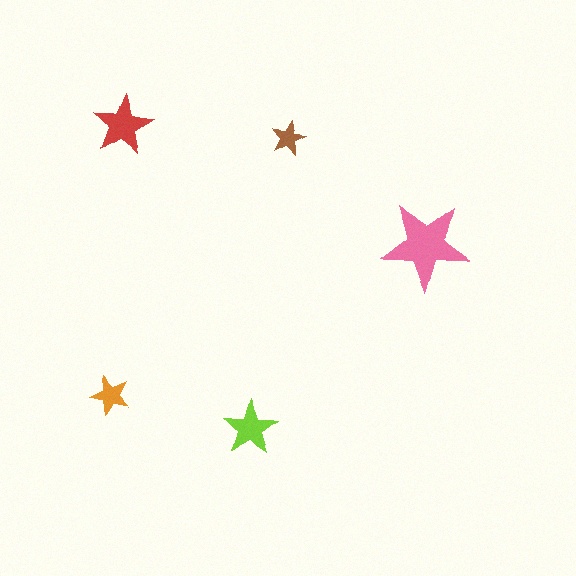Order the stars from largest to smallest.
the pink one, the red one, the lime one, the orange one, the brown one.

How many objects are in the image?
There are 5 objects in the image.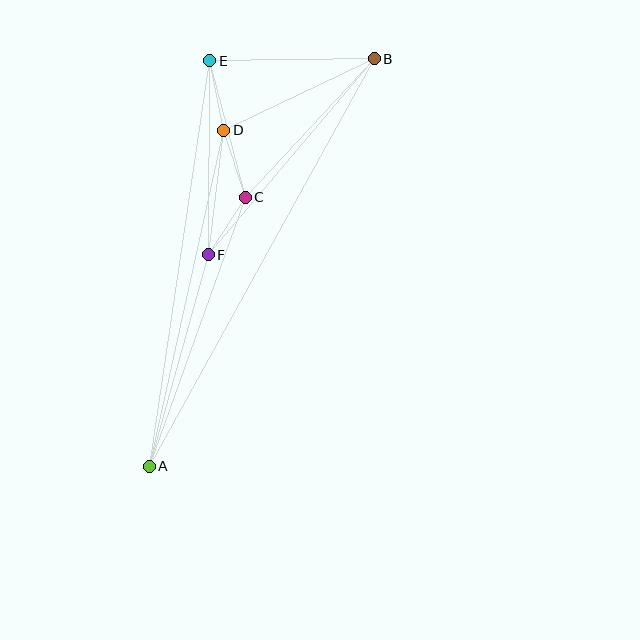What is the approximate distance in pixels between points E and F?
The distance between E and F is approximately 194 pixels.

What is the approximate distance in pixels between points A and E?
The distance between A and E is approximately 410 pixels.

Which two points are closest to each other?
Points C and F are closest to each other.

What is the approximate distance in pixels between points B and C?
The distance between B and C is approximately 190 pixels.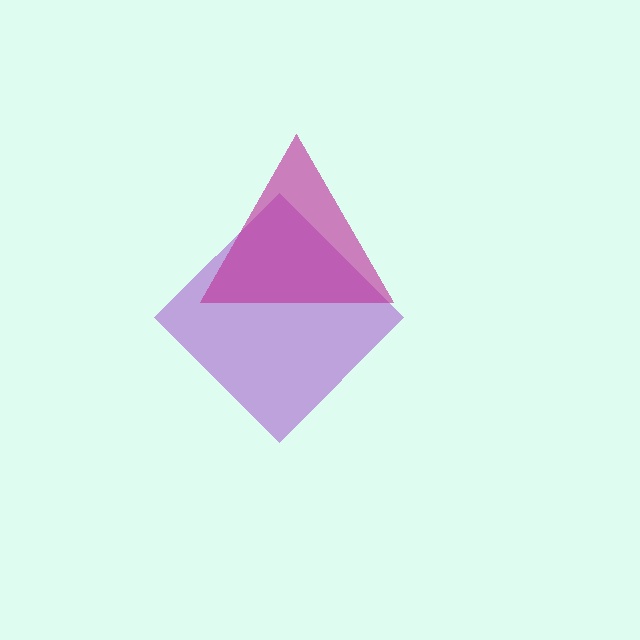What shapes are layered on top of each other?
The layered shapes are: a purple diamond, a magenta triangle.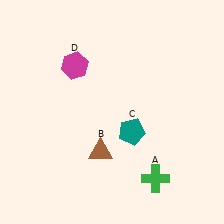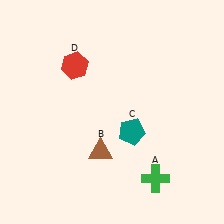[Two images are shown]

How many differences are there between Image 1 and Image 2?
There is 1 difference between the two images.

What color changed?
The hexagon (D) changed from magenta in Image 1 to red in Image 2.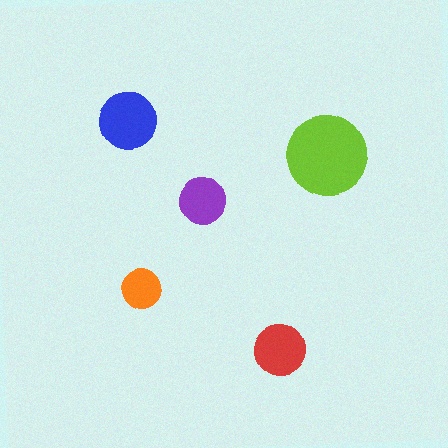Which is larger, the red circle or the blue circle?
The blue one.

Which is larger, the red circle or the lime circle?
The lime one.